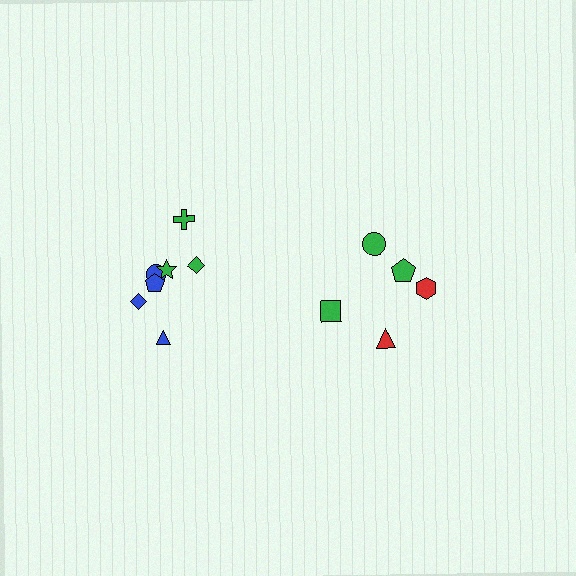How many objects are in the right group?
There are 5 objects.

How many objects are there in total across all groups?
There are 12 objects.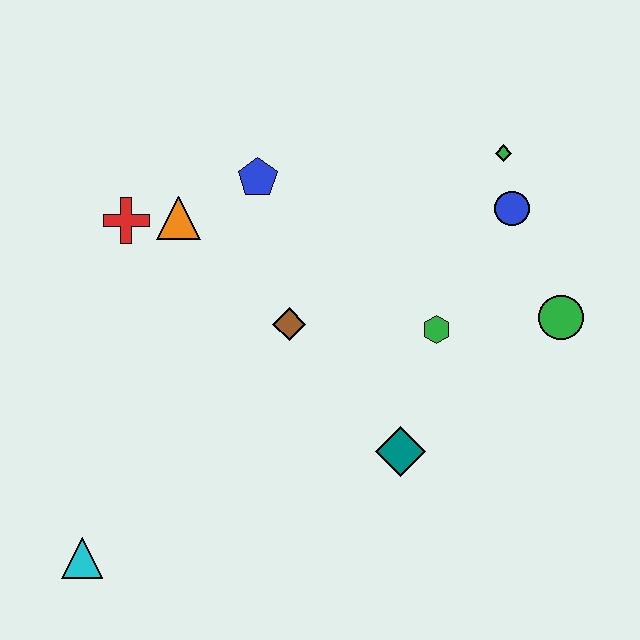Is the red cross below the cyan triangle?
No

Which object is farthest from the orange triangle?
The green circle is farthest from the orange triangle.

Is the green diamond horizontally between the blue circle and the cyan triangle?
Yes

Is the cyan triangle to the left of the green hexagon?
Yes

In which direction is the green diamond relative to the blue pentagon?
The green diamond is to the right of the blue pentagon.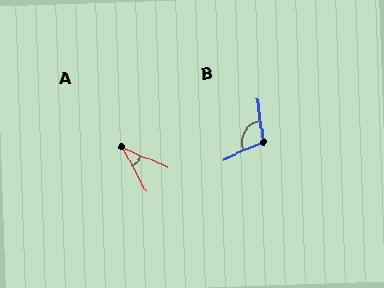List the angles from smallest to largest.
A (38°), B (107°).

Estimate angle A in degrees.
Approximately 38 degrees.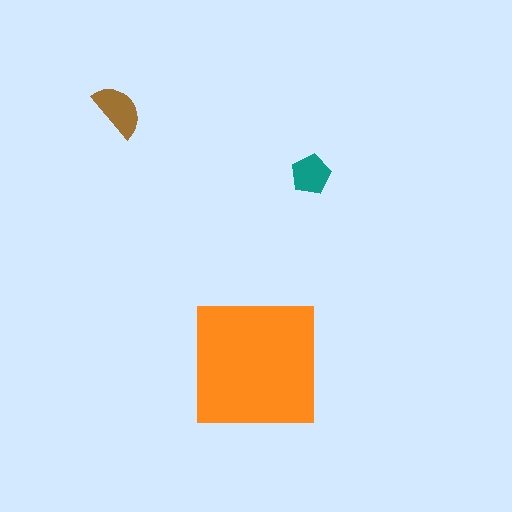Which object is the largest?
The orange square.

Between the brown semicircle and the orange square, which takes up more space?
The orange square.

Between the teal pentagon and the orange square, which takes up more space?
The orange square.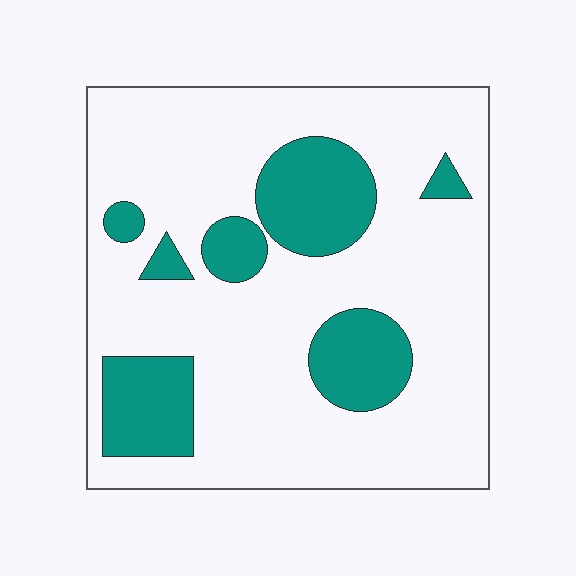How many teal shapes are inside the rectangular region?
7.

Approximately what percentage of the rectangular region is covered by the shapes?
Approximately 25%.